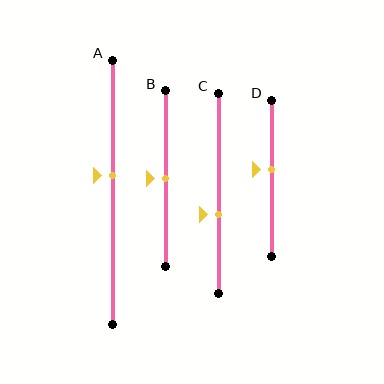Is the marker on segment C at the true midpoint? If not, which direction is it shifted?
No, the marker on segment C is shifted downward by about 11% of the segment length.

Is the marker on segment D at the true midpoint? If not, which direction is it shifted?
No, the marker on segment D is shifted upward by about 6% of the segment length.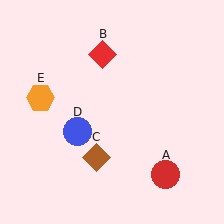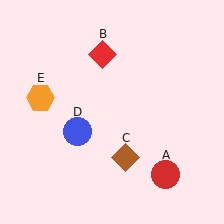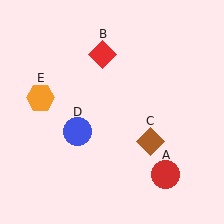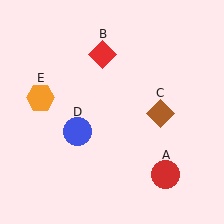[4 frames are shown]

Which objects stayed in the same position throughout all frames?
Red circle (object A) and red diamond (object B) and blue circle (object D) and orange hexagon (object E) remained stationary.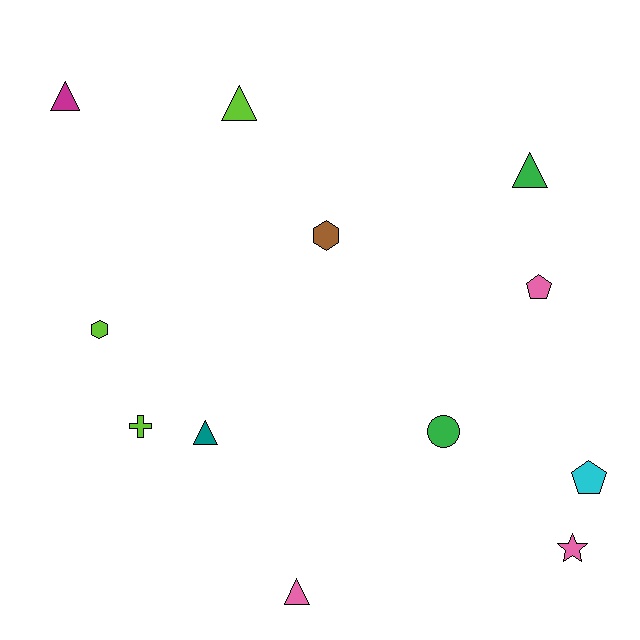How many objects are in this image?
There are 12 objects.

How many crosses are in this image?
There is 1 cross.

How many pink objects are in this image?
There are 3 pink objects.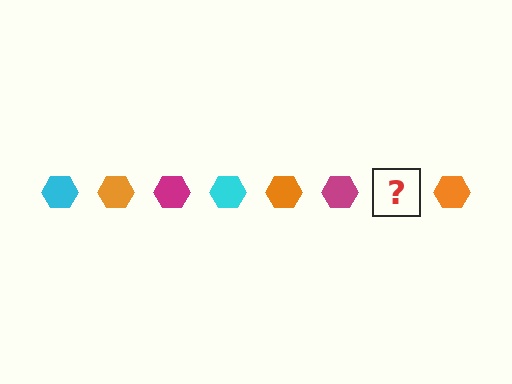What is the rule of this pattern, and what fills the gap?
The rule is that the pattern cycles through cyan, orange, magenta hexagons. The gap should be filled with a cyan hexagon.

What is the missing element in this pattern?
The missing element is a cyan hexagon.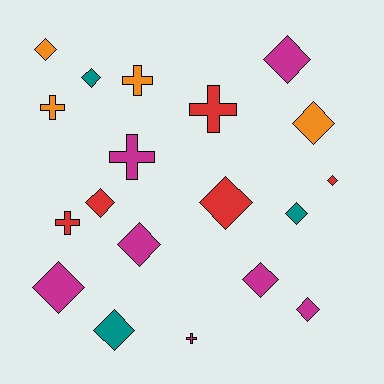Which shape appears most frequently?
Diamond, with 13 objects.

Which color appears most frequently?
Magenta, with 7 objects.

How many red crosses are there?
There are 2 red crosses.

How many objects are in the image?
There are 19 objects.